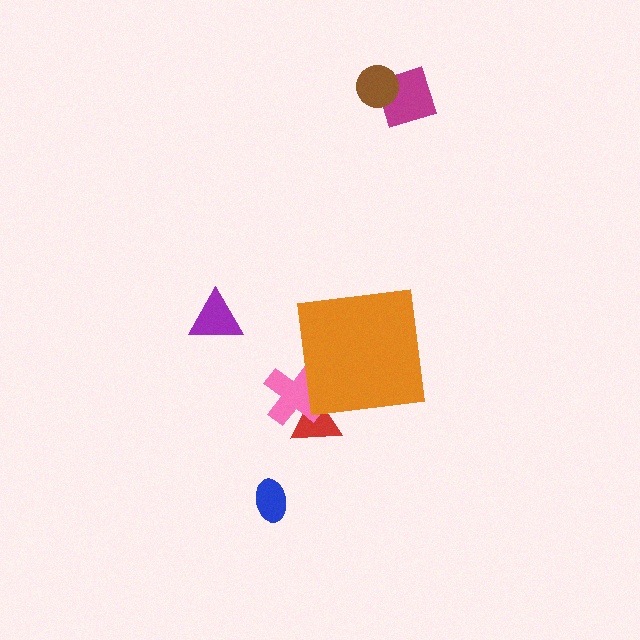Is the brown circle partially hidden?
No, the brown circle is fully visible.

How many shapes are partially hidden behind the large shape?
2 shapes are partially hidden.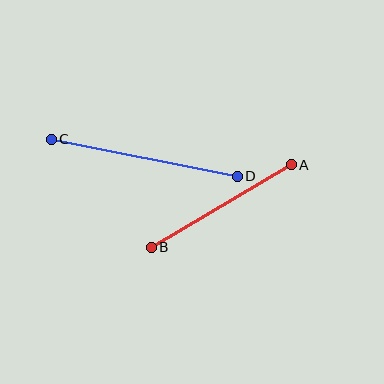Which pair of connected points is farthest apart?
Points C and D are farthest apart.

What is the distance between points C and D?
The distance is approximately 190 pixels.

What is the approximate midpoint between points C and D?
The midpoint is at approximately (144, 158) pixels.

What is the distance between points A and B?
The distance is approximately 162 pixels.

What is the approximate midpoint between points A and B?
The midpoint is at approximately (221, 206) pixels.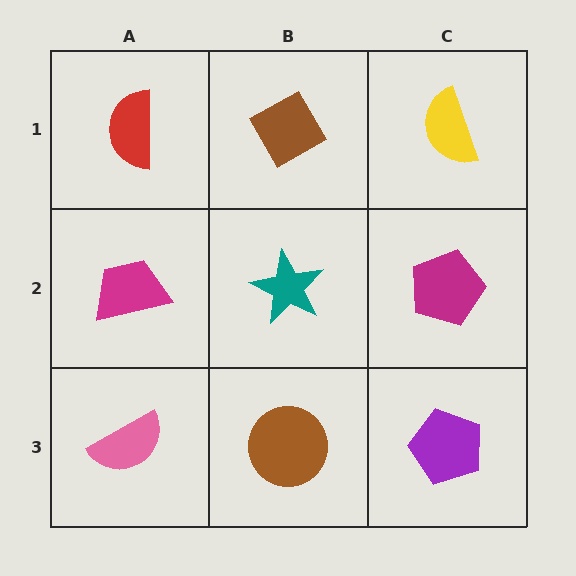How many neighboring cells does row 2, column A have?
3.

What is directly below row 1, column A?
A magenta trapezoid.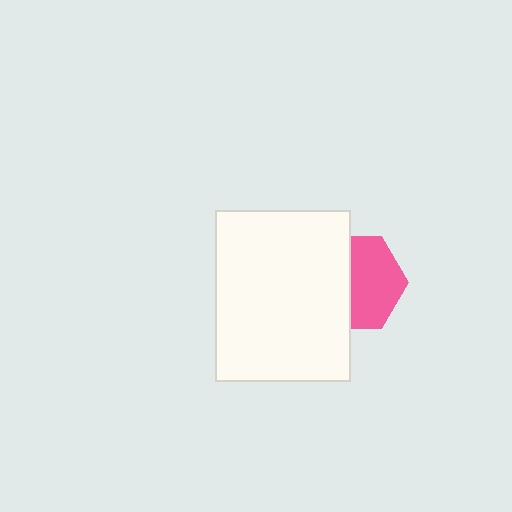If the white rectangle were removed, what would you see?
You would see the complete pink hexagon.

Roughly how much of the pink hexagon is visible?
About half of it is visible (roughly 55%).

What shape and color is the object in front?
The object in front is a white rectangle.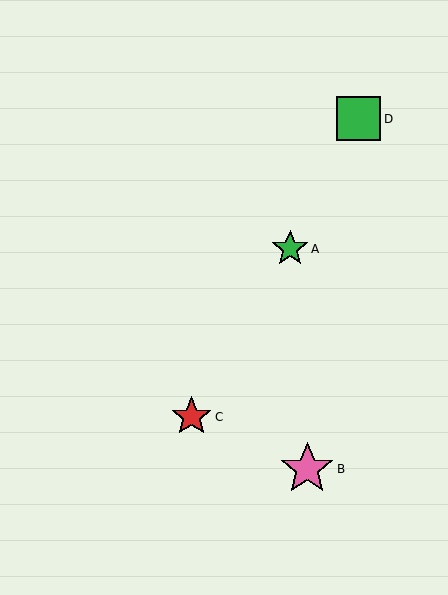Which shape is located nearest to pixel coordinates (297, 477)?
The pink star (labeled B) at (307, 469) is nearest to that location.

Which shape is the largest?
The pink star (labeled B) is the largest.